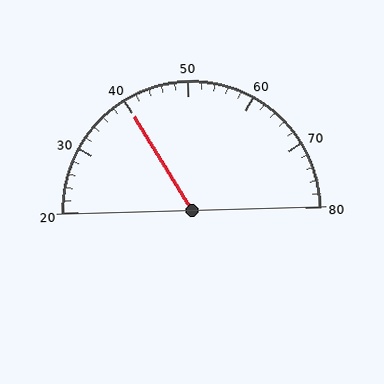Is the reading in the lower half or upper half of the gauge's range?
The reading is in the lower half of the range (20 to 80).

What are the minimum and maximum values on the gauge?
The gauge ranges from 20 to 80.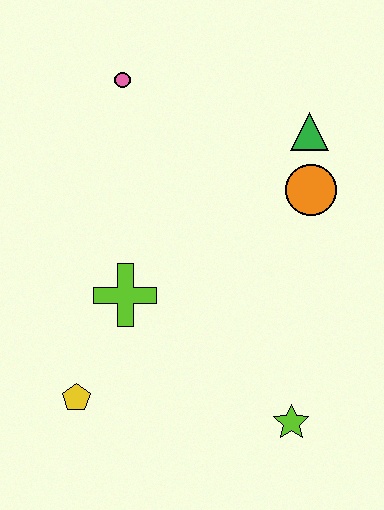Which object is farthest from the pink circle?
The lime star is farthest from the pink circle.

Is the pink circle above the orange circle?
Yes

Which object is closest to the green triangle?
The orange circle is closest to the green triangle.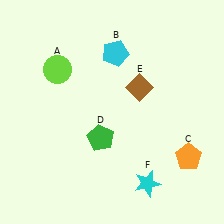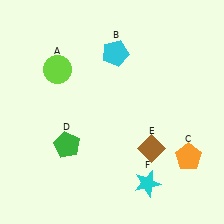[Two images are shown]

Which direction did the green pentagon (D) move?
The green pentagon (D) moved left.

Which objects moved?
The objects that moved are: the green pentagon (D), the brown diamond (E).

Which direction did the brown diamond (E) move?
The brown diamond (E) moved down.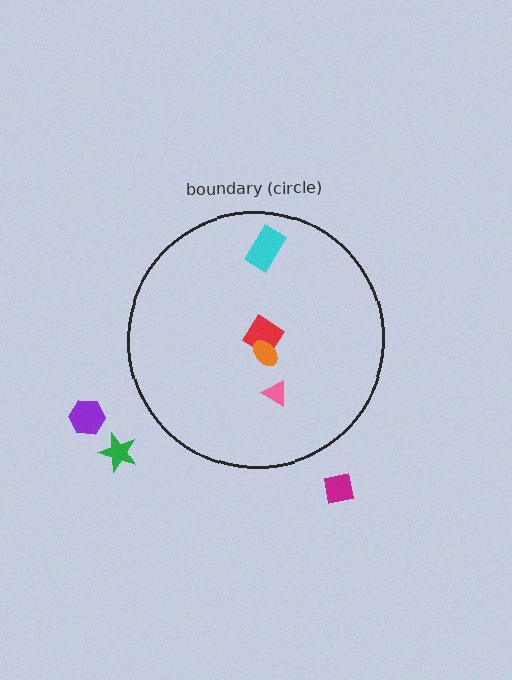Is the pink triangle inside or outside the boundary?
Inside.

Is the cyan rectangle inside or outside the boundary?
Inside.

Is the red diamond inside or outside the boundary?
Inside.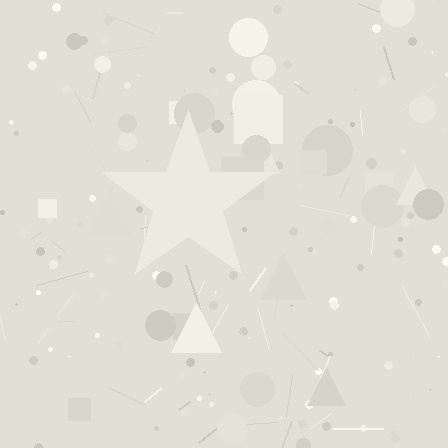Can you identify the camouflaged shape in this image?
The camouflaged shape is a star.